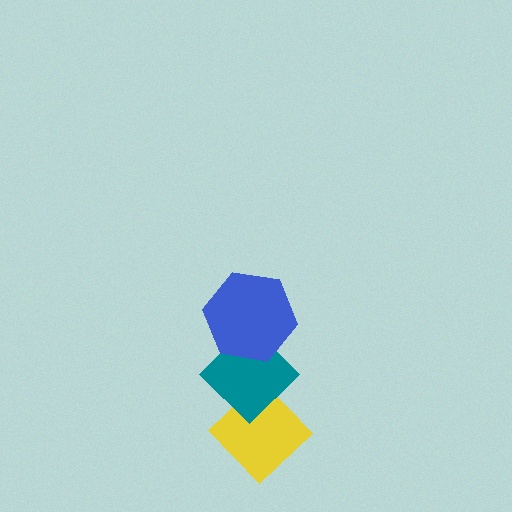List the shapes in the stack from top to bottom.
From top to bottom: the blue hexagon, the teal diamond, the yellow diamond.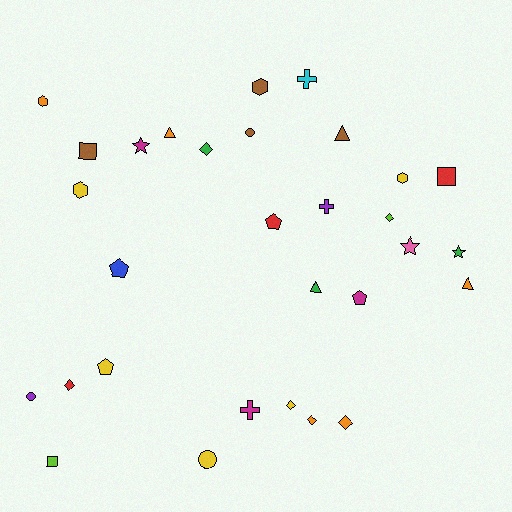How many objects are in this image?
There are 30 objects.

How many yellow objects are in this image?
There are 5 yellow objects.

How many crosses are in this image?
There are 3 crosses.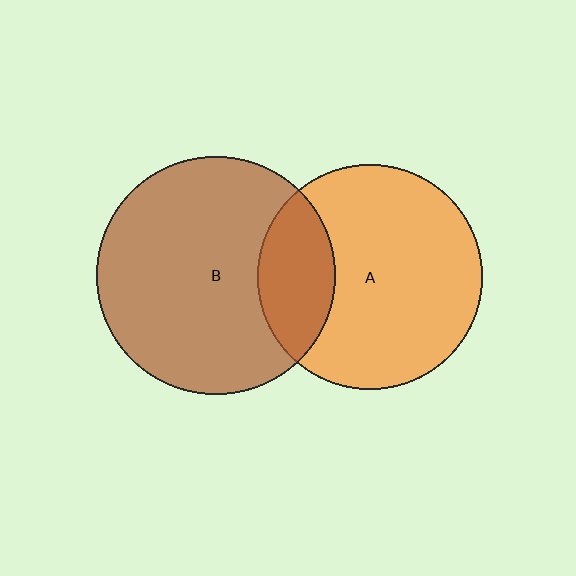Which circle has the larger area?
Circle B (brown).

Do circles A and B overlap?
Yes.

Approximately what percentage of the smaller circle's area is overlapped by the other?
Approximately 25%.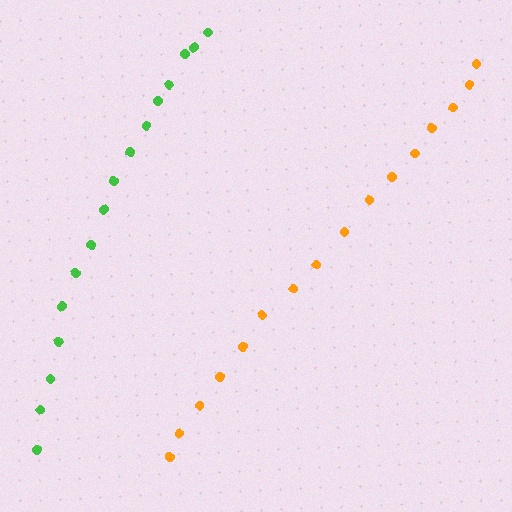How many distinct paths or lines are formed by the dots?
There are 2 distinct paths.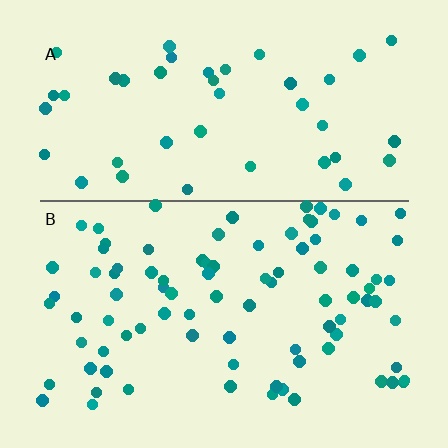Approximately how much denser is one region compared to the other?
Approximately 2.0× — region B over region A.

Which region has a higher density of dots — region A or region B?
B (the bottom).